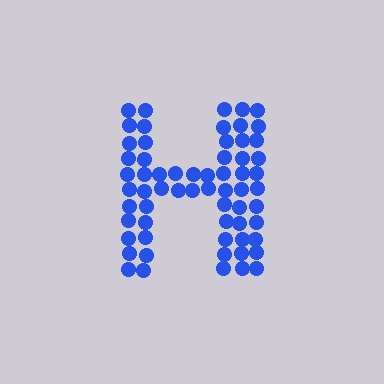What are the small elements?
The small elements are circles.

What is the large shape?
The large shape is the letter H.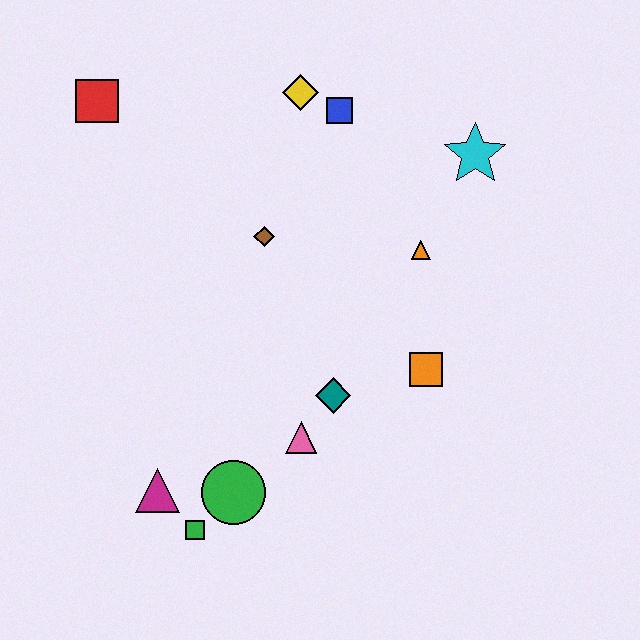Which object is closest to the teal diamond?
The pink triangle is closest to the teal diamond.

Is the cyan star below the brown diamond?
No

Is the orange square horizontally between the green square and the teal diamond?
No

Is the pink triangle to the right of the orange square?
No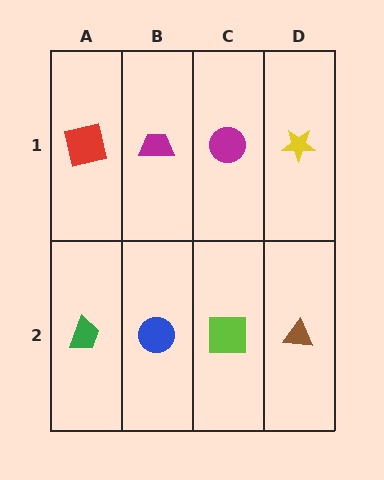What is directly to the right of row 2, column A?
A blue circle.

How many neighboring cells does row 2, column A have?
2.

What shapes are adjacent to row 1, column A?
A green trapezoid (row 2, column A), a magenta trapezoid (row 1, column B).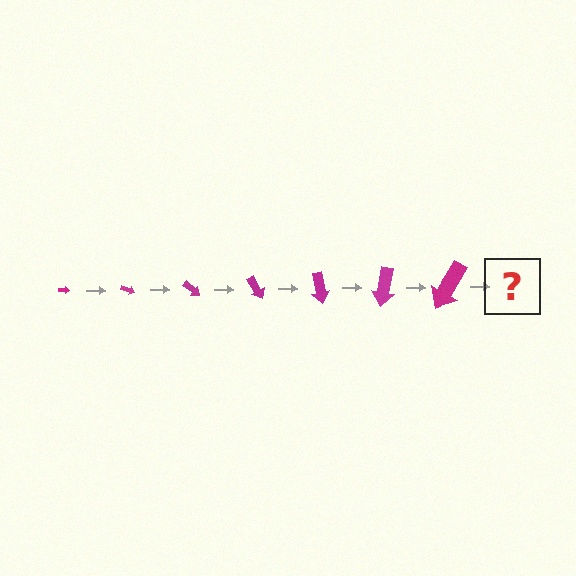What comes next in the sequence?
The next element should be an arrow, larger than the previous one and rotated 140 degrees from the start.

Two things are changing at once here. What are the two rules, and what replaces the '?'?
The two rules are that the arrow grows larger each step and it rotates 20 degrees each step. The '?' should be an arrow, larger than the previous one and rotated 140 degrees from the start.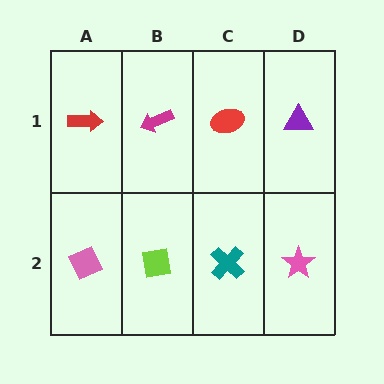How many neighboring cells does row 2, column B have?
3.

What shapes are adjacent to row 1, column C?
A teal cross (row 2, column C), a magenta arrow (row 1, column B), a purple triangle (row 1, column D).